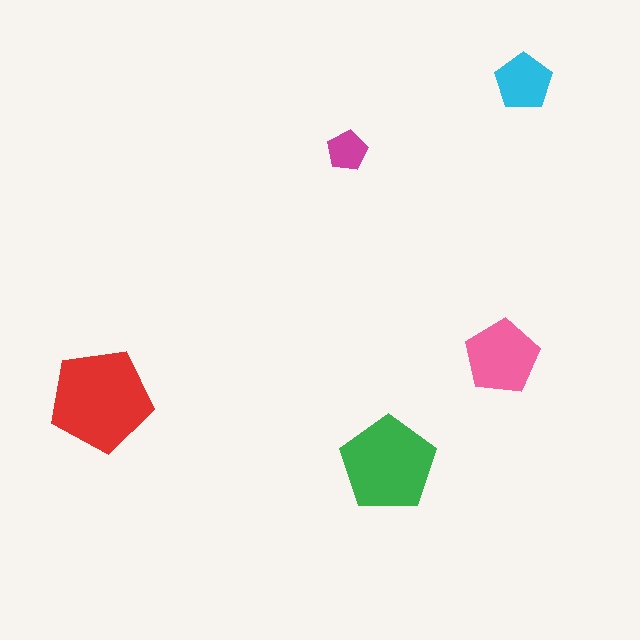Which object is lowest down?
The green pentagon is bottommost.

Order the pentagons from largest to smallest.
the red one, the green one, the pink one, the cyan one, the magenta one.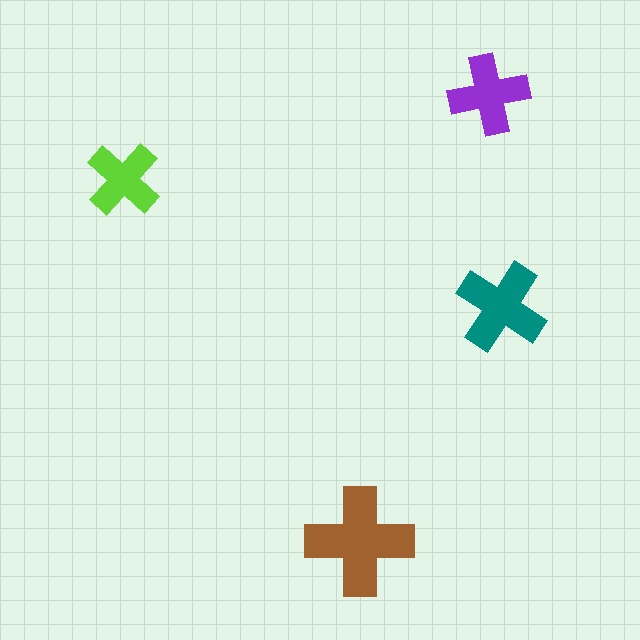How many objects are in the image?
There are 4 objects in the image.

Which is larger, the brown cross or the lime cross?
The brown one.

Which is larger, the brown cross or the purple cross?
The brown one.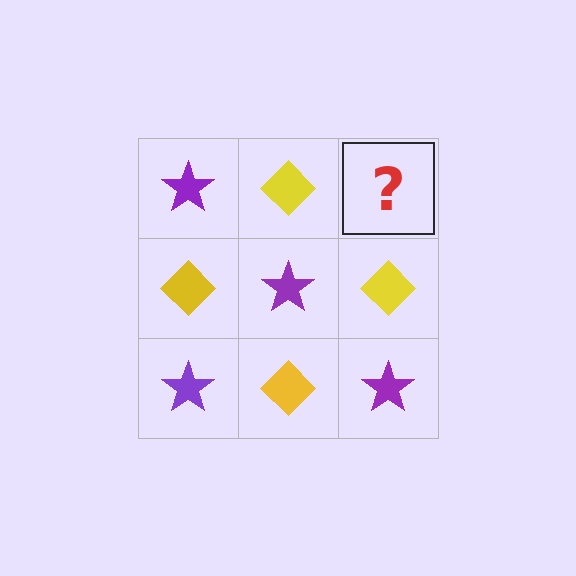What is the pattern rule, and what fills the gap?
The rule is that it alternates purple star and yellow diamond in a checkerboard pattern. The gap should be filled with a purple star.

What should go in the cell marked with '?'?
The missing cell should contain a purple star.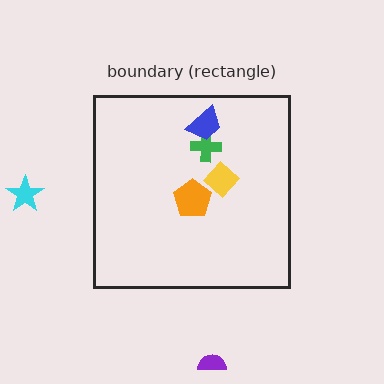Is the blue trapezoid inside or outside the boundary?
Inside.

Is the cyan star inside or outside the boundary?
Outside.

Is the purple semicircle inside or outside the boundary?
Outside.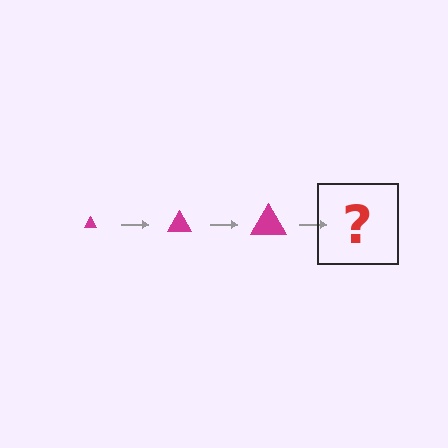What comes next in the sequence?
The next element should be a magenta triangle, larger than the previous one.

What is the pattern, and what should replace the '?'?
The pattern is that the triangle gets progressively larger each step. The '?' should be a magenta triangle, larger than the previous one.